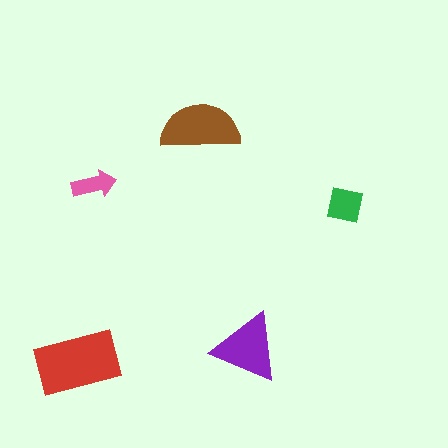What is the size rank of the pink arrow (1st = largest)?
5th.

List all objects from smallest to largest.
The pink arrow, the green square, the purple triangle, the brown semicircle, the red rectangle.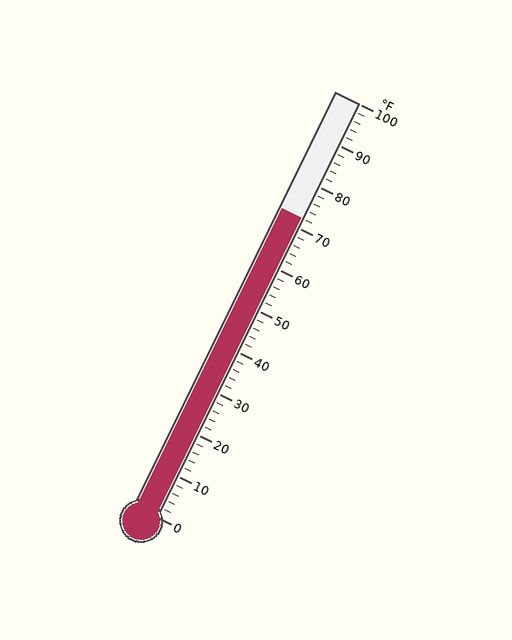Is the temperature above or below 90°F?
The temperature is below 90°F.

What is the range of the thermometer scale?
The thermometer scale ranges from 0°F to 100°F.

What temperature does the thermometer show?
The thermometer shows approximately 72°F.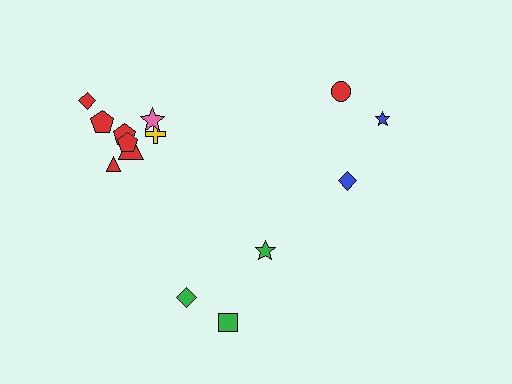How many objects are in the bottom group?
There are 3 objects.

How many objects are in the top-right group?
There are 3 objects.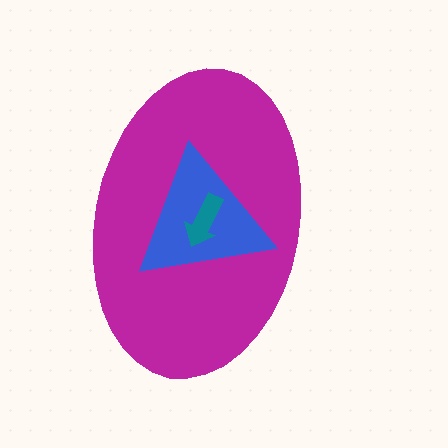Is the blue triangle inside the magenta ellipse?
Yes.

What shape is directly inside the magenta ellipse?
The blue triangle.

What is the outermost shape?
The magenta ellipse.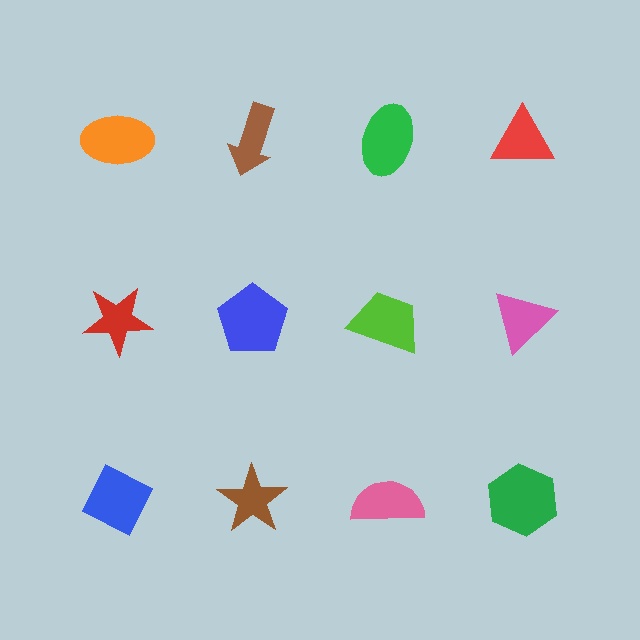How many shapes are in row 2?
4 shapes.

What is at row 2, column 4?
A pink triangle.